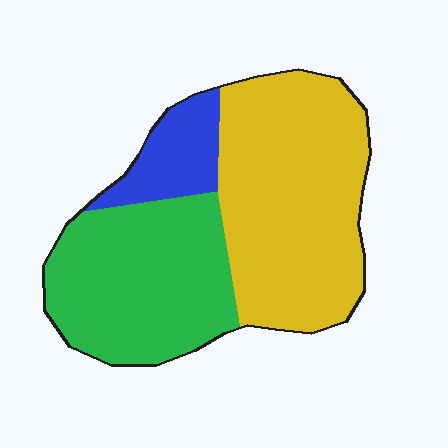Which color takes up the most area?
Yellow, at roughly 50%.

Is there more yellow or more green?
Yellow.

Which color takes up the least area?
Blue, at roughly 10%.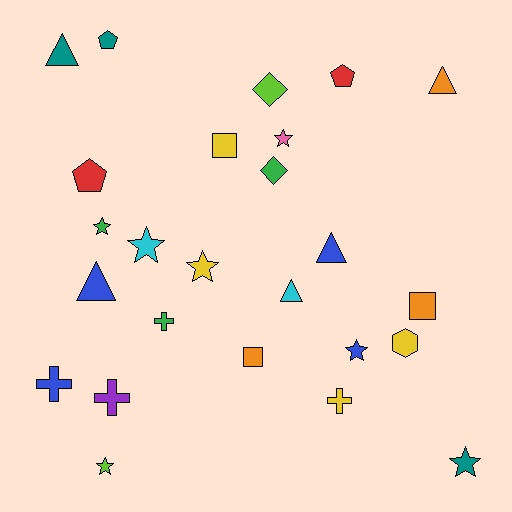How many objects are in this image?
There are 25 objects.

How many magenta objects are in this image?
There are no magenta objects.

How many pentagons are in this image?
There are 3 pentagons.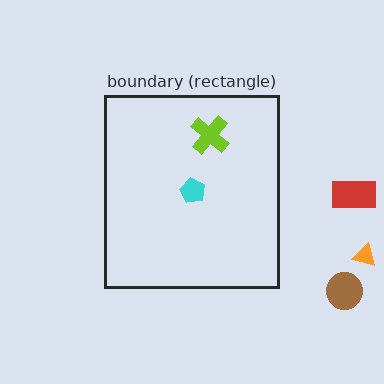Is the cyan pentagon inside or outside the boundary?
Inside.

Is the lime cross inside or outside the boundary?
Inside.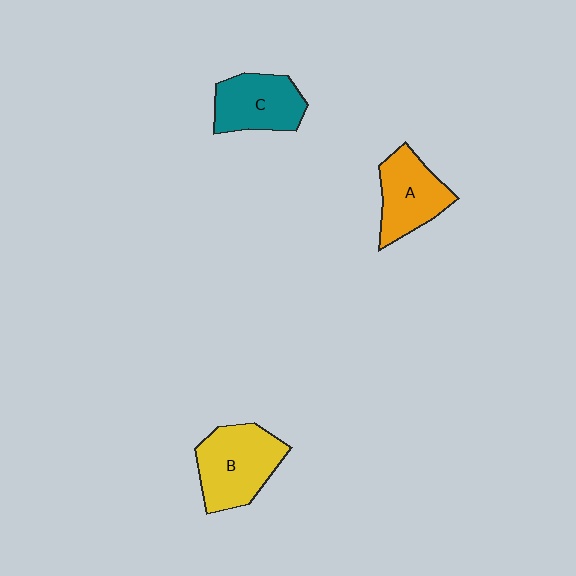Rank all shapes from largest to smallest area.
From largest to smallest: B (yellow), A (orange), C (teal).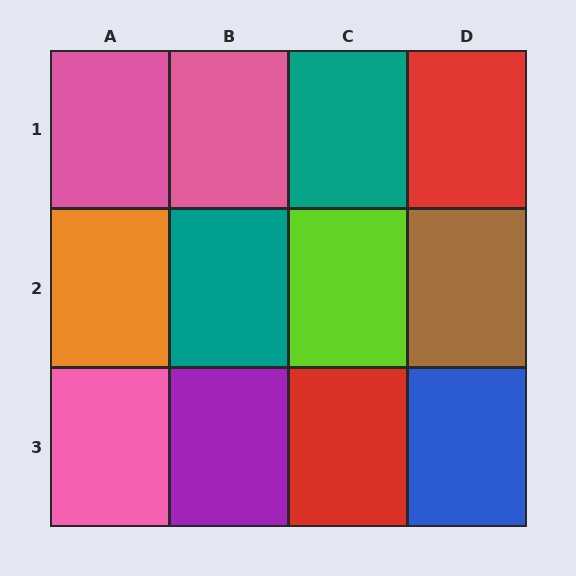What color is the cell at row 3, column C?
Red.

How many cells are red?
2 cells are red.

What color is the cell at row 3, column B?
Purple.